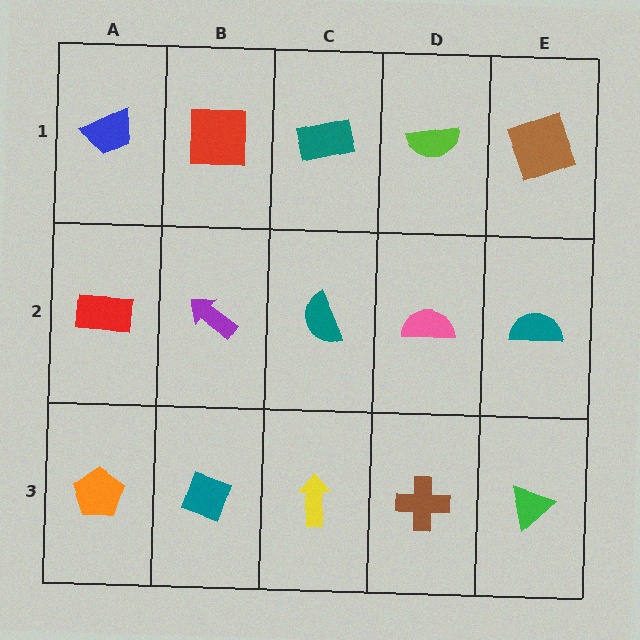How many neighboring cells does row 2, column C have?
4.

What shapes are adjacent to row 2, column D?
A lime semicircle (row 1, column D), a brown cross (row 3, column D), a teal semicircle (row 2, column C), a teal semicircle (row 2, column E).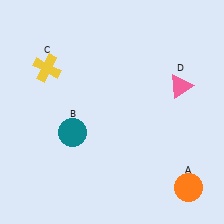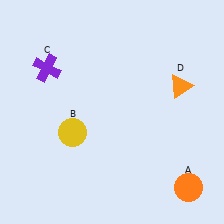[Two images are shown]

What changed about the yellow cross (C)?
In Image 1, C is yellow. In Image 2, it changed to purple.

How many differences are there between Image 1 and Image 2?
There are 3 differences between the two images.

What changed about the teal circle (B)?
In Image 1, B is teal. In Image 2, it changed to yellow.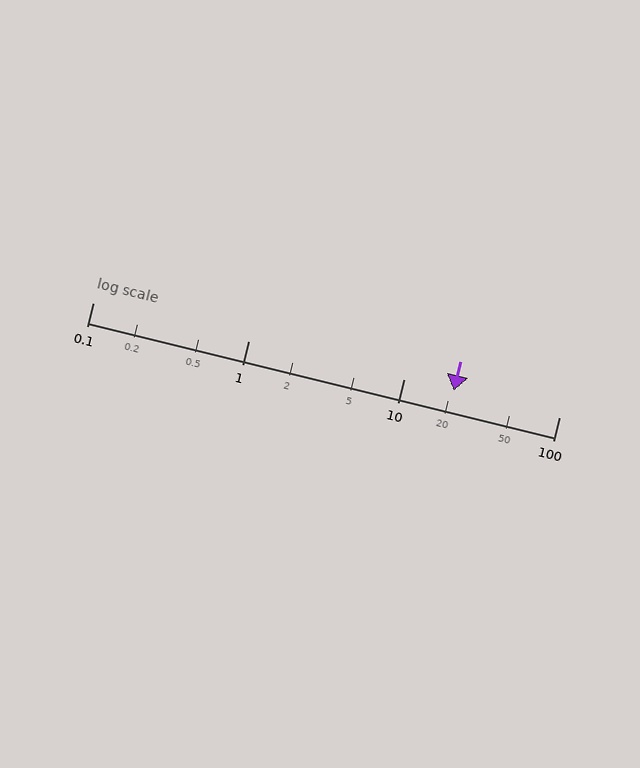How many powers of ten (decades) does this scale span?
The scale spans 3 decades, from 0.1 to 100.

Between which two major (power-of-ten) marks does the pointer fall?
The pointer is between 10 and 100.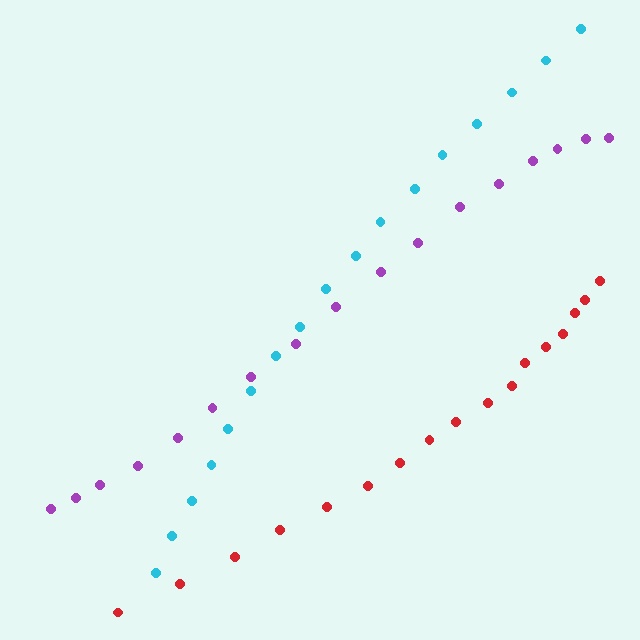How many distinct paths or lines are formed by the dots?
There are 3 distinct paths.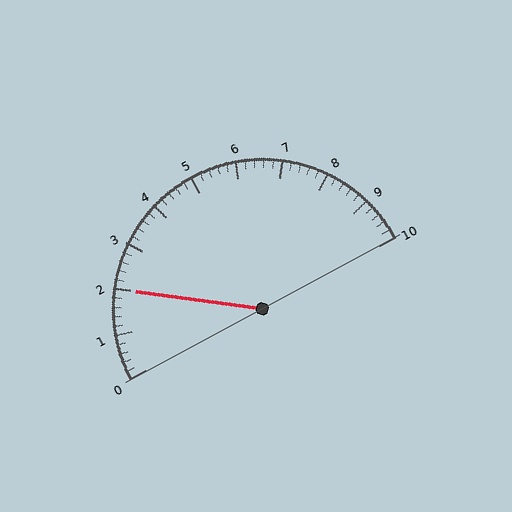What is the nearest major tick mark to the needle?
The nearest major tick mark is 2.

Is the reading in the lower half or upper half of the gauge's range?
The reading is in the lower half of the range (0 to 10).